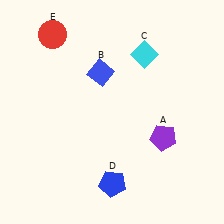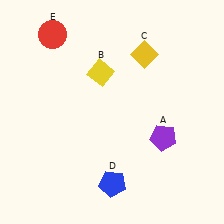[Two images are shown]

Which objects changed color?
B changed from blue to yellow. C changed from cyan to yellow.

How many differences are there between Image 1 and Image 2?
There are 2 differences between the two images.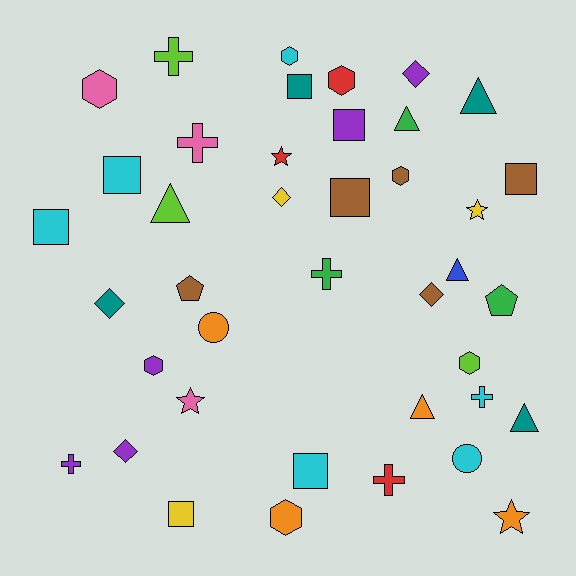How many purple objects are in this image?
There are 5 purple objects.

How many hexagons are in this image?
There are 7 hexagons.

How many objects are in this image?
There are 40 objects.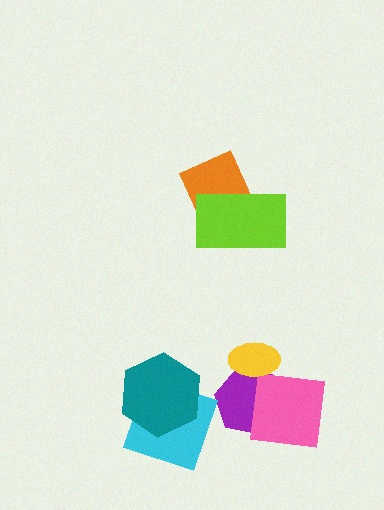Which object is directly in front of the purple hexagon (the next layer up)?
The pink square is directly in front of the purple hexagon.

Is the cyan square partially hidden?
Yes, it is partially covered by another shape.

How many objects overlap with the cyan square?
1 object overlaps with the cyan square.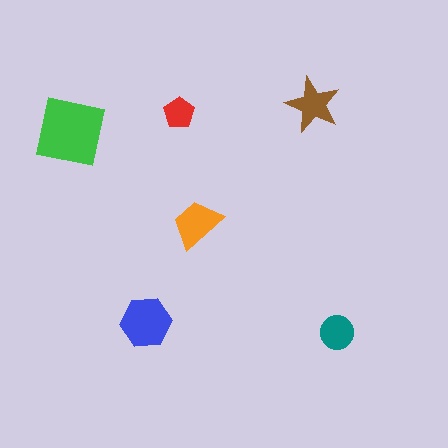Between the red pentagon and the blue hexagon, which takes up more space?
The blue hexagon.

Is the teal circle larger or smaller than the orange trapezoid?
Smaller.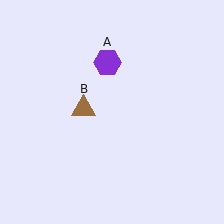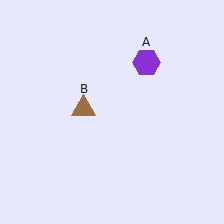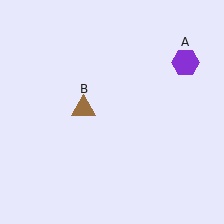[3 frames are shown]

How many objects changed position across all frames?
1 object changed position: purple hexagon (object A).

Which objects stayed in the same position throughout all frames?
Brown triangle (object B) remained stationary.